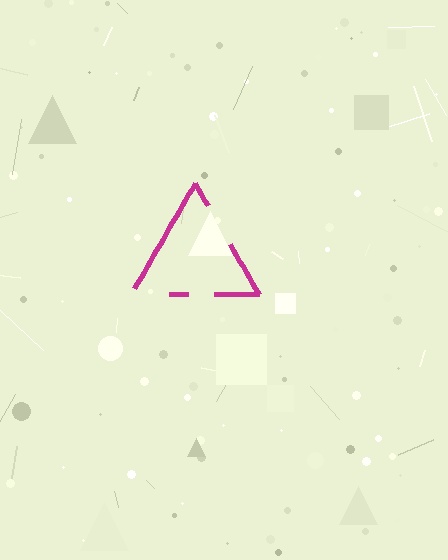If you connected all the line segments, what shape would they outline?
They would outline a triangle.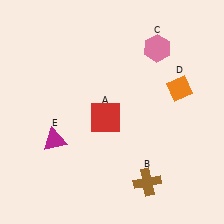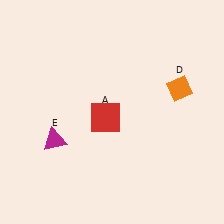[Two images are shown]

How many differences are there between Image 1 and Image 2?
There are 2 differences between the two images.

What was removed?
The brown cross (B), the pink hexagon (C) were removed in Image 2.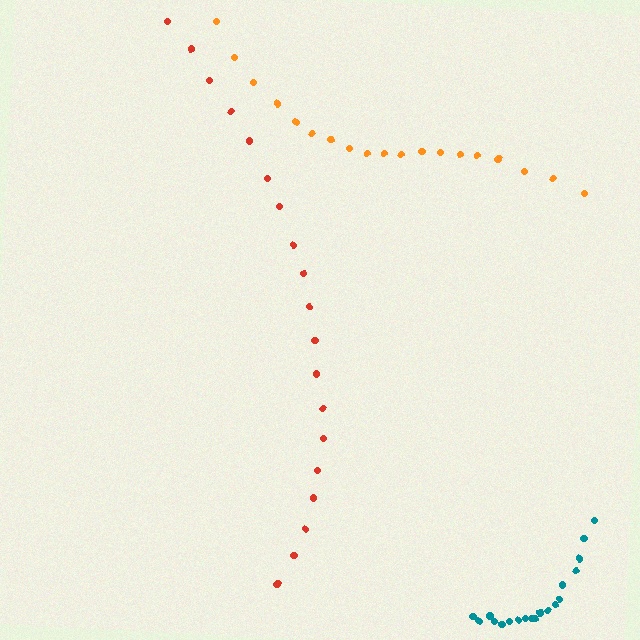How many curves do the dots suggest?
There are 3 distinct paths.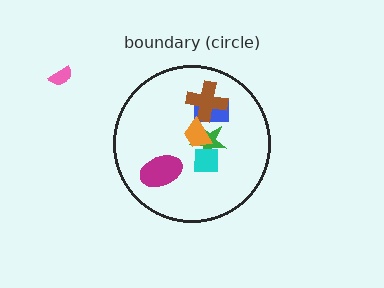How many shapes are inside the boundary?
6 inside, 1 outside.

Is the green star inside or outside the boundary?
Inside.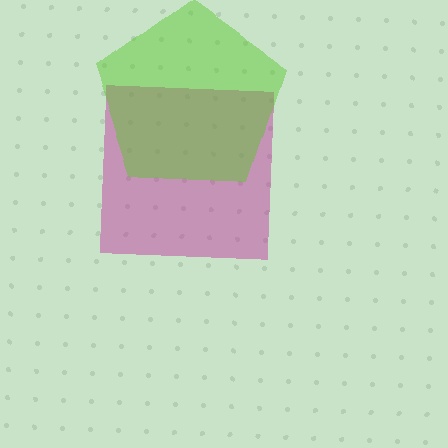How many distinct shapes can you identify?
There are 2 distinct shapes: a magenta square, a lime pentagon.